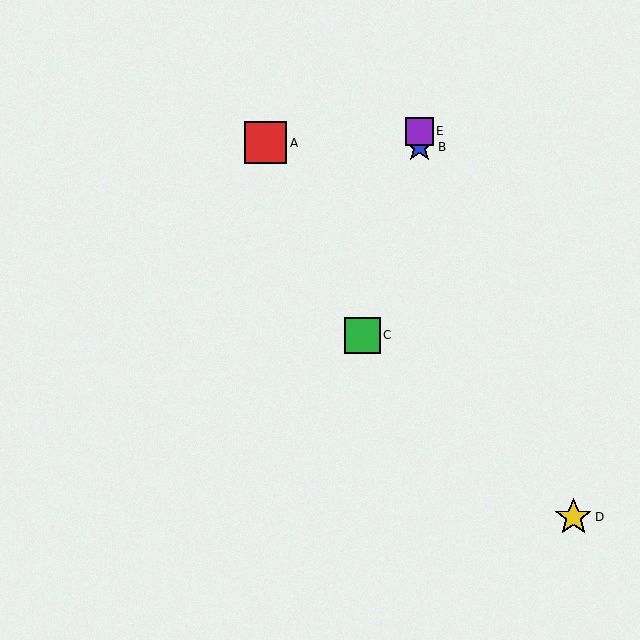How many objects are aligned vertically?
2 objects (B, E) are aligned vertically.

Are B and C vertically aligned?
No, B is at x≈419 and C is at x≈362.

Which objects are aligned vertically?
Objects B, E are aligned vertically.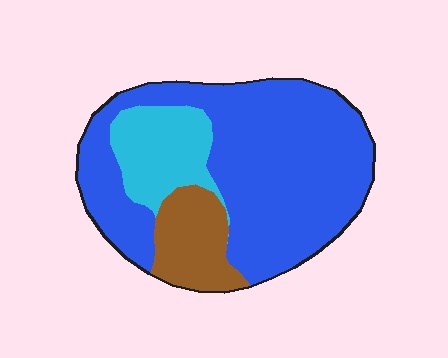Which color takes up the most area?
Blue, at roughly 70%.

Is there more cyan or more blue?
Blue.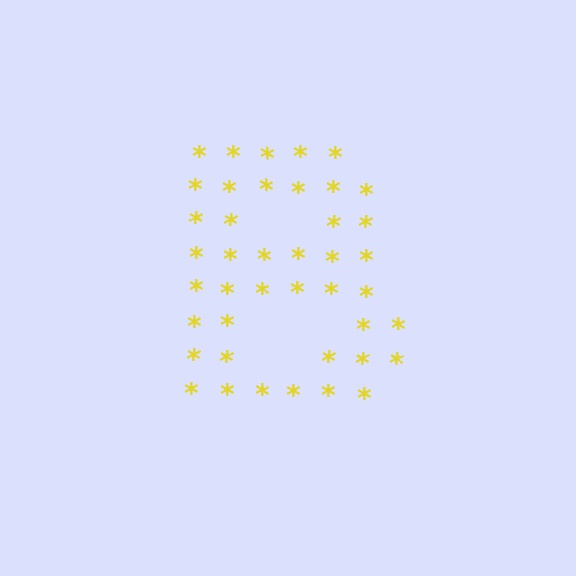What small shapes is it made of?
It is made of small asterisks.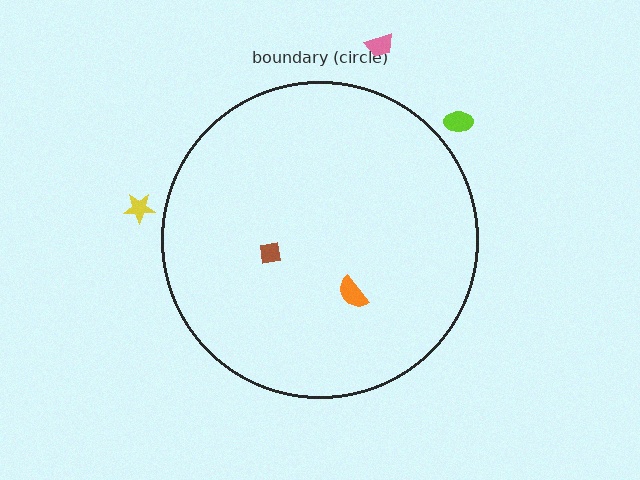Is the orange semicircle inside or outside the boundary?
Inside.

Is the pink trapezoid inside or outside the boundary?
Outside.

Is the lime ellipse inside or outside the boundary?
Outside.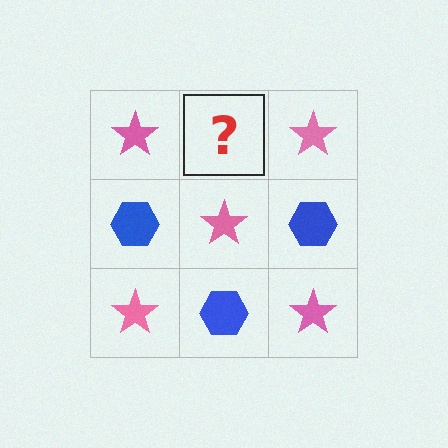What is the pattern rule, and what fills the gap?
The rule is that it alternates pink star and blue hexagon in a checkerboard pattern. The gap should be filled with a blue hexagon.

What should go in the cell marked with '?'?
The missing cell should contain a blue hexagon.